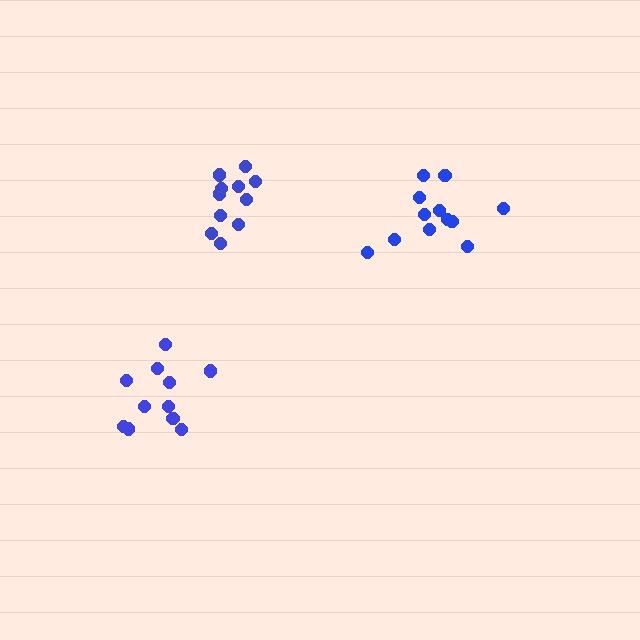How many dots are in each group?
Group 1: 12 dots, Group 2: 11 dots, Group 3: 11 dots (34 total).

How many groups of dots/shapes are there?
There are 3 groups.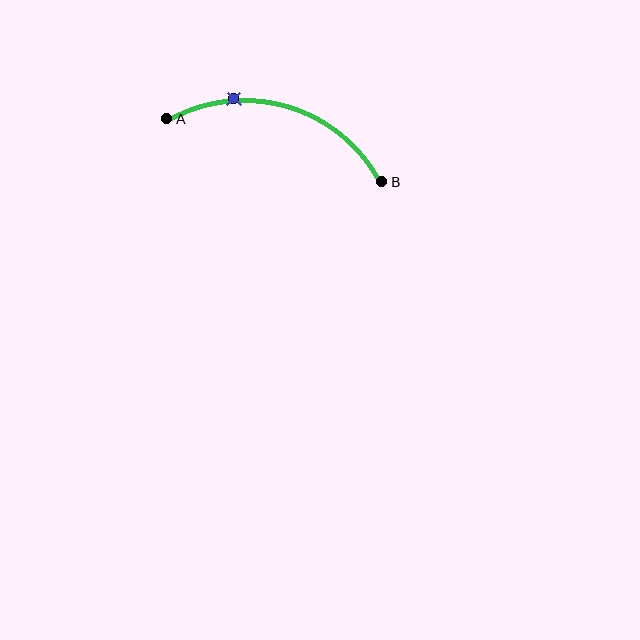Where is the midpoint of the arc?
The arc midpoint is the point on the curve farthest from the straight line joining A and B. It sits above that line.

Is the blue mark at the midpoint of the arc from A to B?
No. The blue mark lies on the arc but is closer to endpoint A. The arc midpoint would be at the point on the curve equidistant along the arc from both A and B.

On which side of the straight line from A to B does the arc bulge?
The arc bulges above the straight line connecting A and B.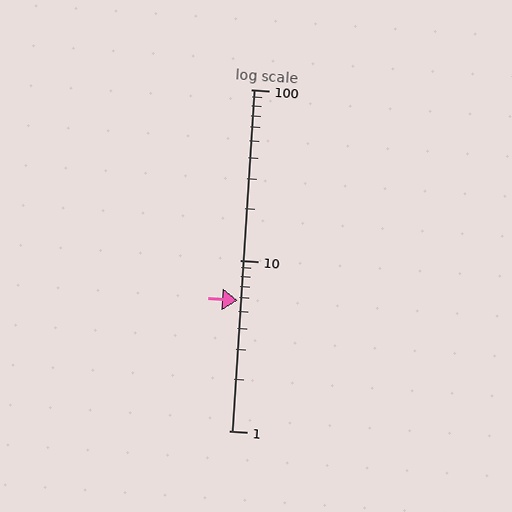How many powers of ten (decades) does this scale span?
The scale spans 2 decades, from 1 to 100.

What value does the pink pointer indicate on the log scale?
The pointer indicates approximately 5.8.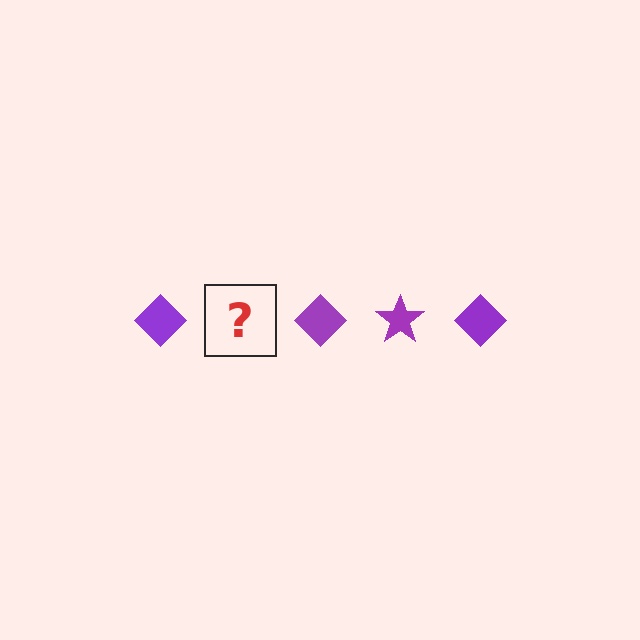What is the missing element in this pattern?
The missing element is a purple star.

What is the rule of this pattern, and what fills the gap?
The rule is that the pattern cycles through diamond, star shapes in purple. The gap should be filled with a purple star.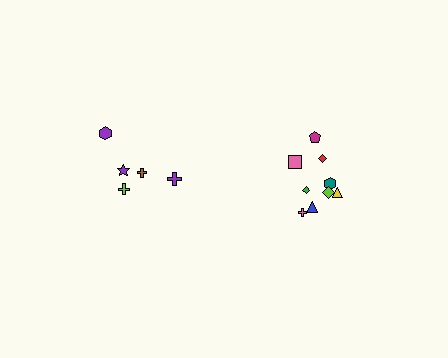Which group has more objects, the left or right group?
The right group.